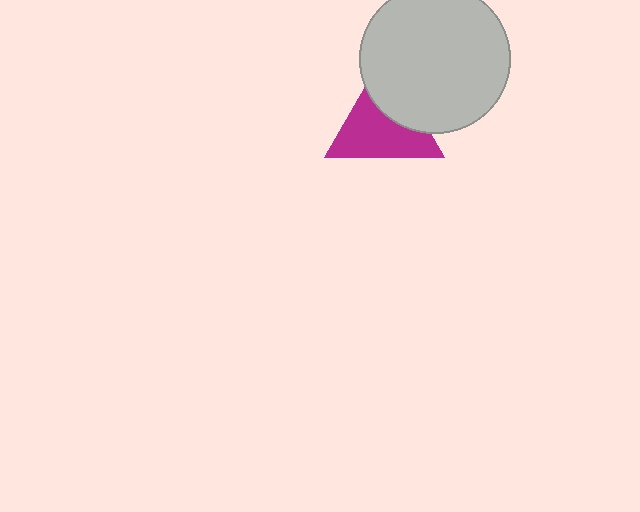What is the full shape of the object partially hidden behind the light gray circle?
The partially hidden object is a magenta triangle.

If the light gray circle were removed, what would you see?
You would see the complete magenta triangle.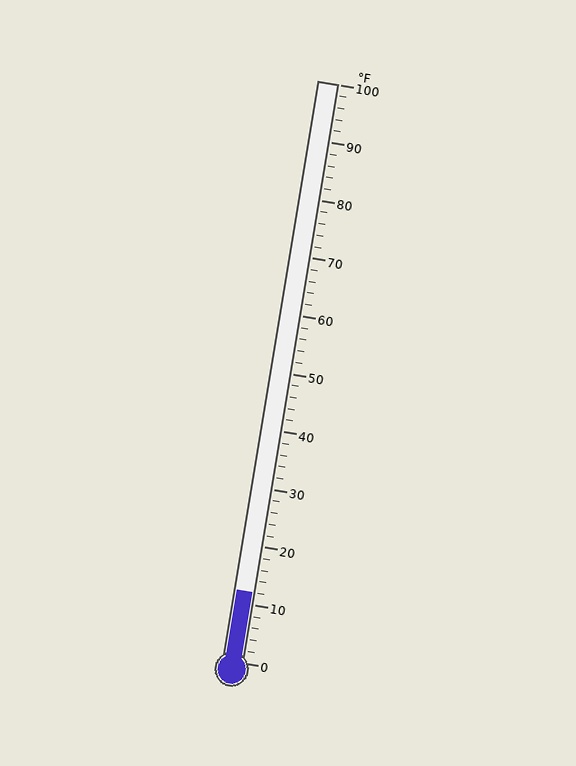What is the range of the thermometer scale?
The thermometer scale ranges from 0°F to 100°F.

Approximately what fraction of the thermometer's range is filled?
The thermometer is filled to approximately 10% of its range.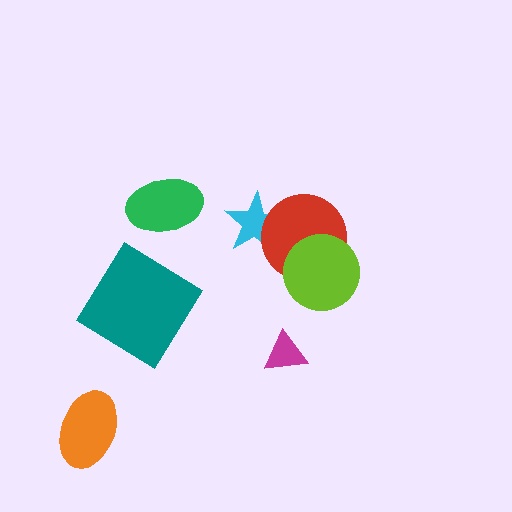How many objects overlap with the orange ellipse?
0 objects overlap with the orange ellipse.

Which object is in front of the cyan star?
The red circle is in front of the cyan star.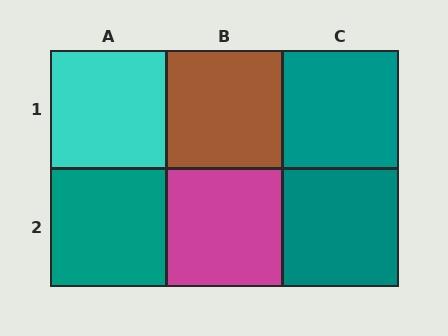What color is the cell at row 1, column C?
Teal.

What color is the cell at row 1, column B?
Brown.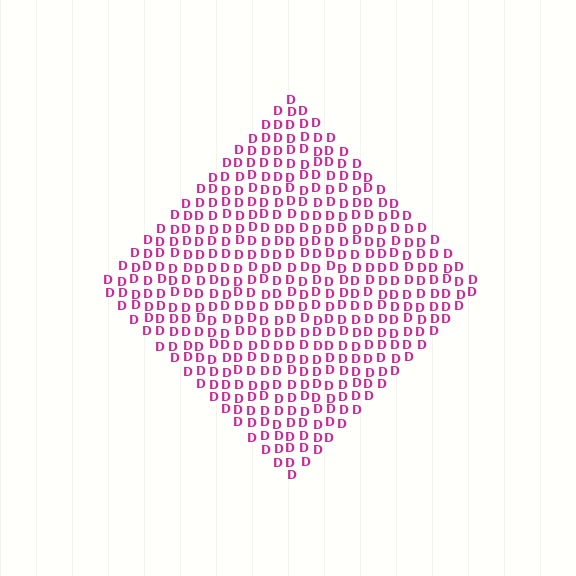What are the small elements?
The small elements are letter D's.